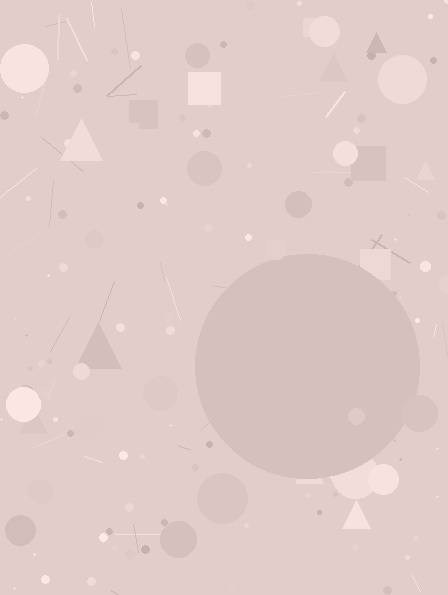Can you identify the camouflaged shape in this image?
The camouflaged shape is a circle.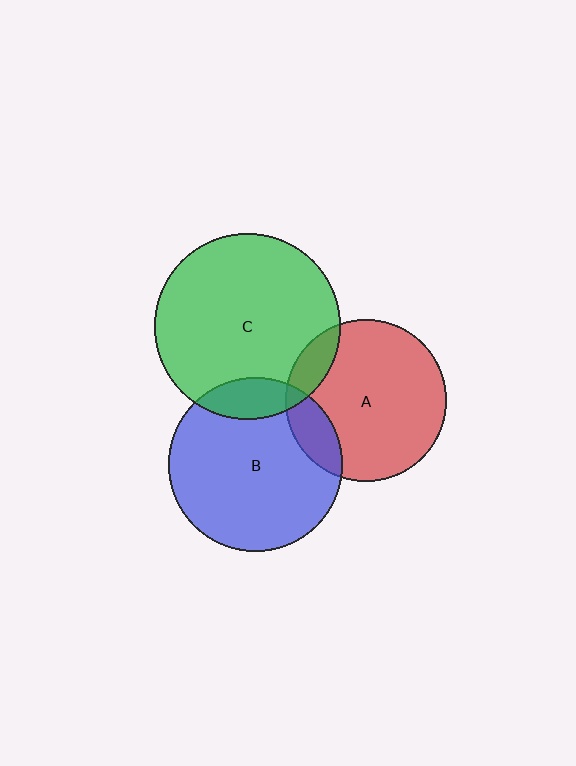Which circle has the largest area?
Circle C (green).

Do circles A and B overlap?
Yes.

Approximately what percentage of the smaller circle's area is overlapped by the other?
Approximately 15%.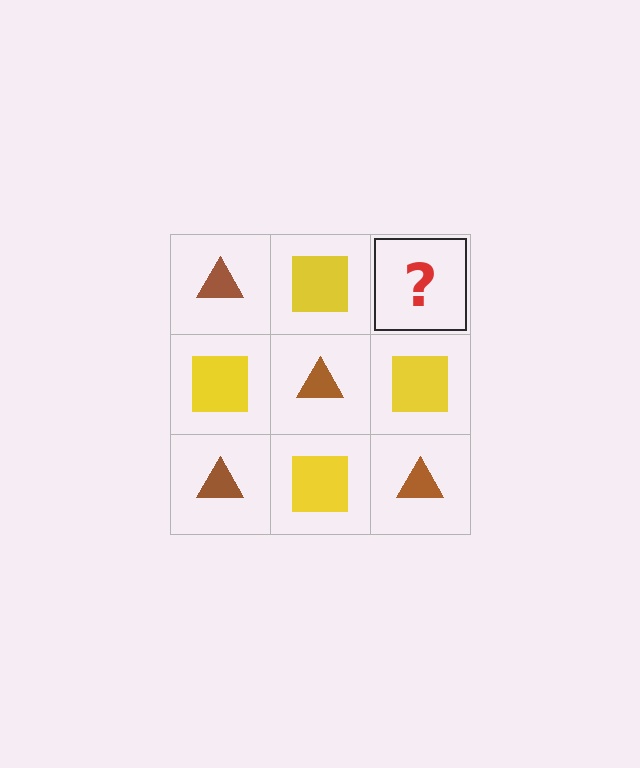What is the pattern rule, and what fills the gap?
The rule is that it alternates brown triangle and yellow square in a checkerboard pattern. The gap should be filled with a brown triangle.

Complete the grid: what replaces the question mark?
The question mark should be replaced with a brown triangle.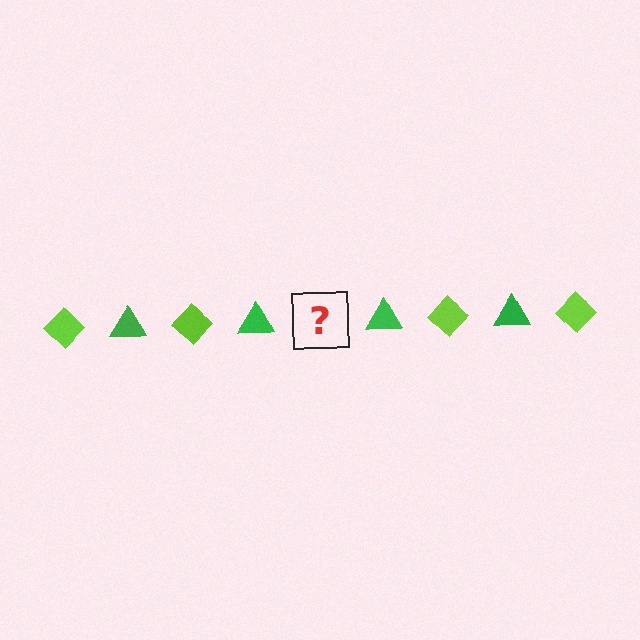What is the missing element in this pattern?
The missing element is a lime diamond.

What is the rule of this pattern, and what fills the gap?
The rule is that the pattern alternates between lime diamond and green triangle. The gap should be filled with a lime diamond.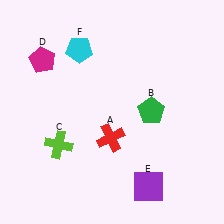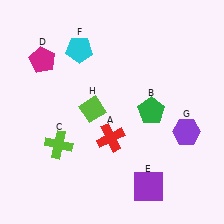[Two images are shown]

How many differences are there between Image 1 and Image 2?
There are 2 differences between the two images.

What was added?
A purple hexagon (G), a lime diamond (H) were added in Image 2.